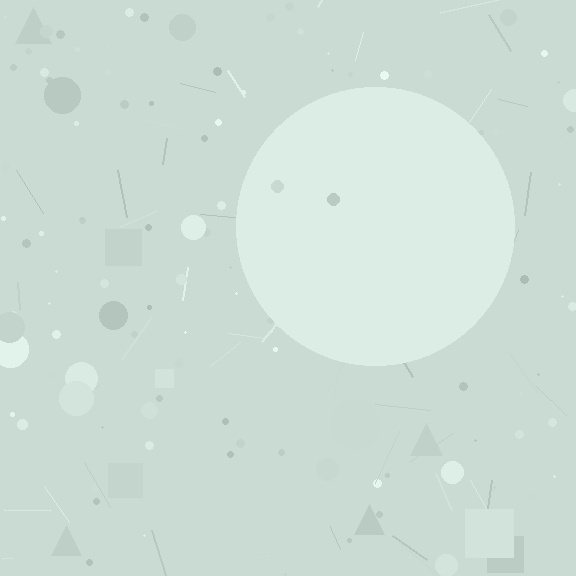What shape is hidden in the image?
A circle is hidden in the image.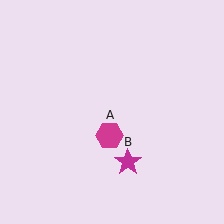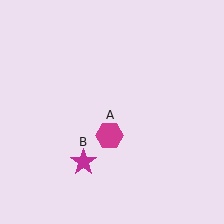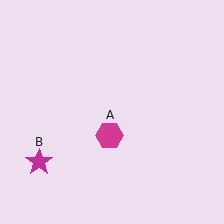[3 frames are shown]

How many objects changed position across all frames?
1 object changed position: magenta star (object B).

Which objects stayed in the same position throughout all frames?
Magenta hexagon (object A) remained stationary.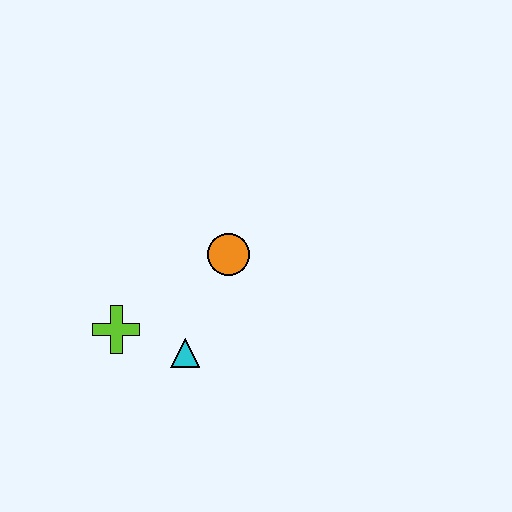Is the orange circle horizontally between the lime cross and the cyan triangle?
No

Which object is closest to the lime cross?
The cyan triangle is closest to the lime cross.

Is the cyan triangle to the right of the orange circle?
No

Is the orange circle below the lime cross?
No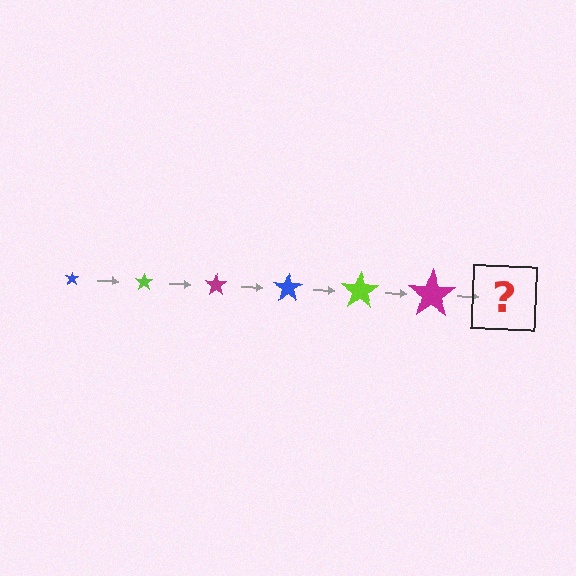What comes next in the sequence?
The next element should be a blue star, larger than the previous one.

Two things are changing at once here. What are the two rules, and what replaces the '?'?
The two rules are that the star grows larger each step and the color cycles through blue, lime, and magenta. The '?' should be a blue star, larger than the previous one.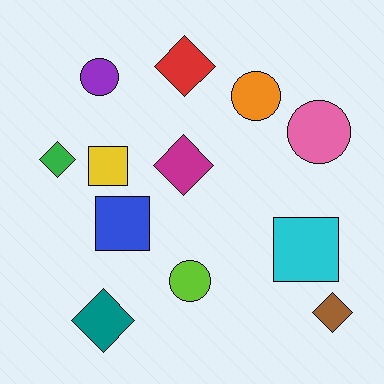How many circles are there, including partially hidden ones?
There are 4 circles.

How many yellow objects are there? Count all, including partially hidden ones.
There is 1 yellow object.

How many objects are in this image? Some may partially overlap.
There are 12 objects.